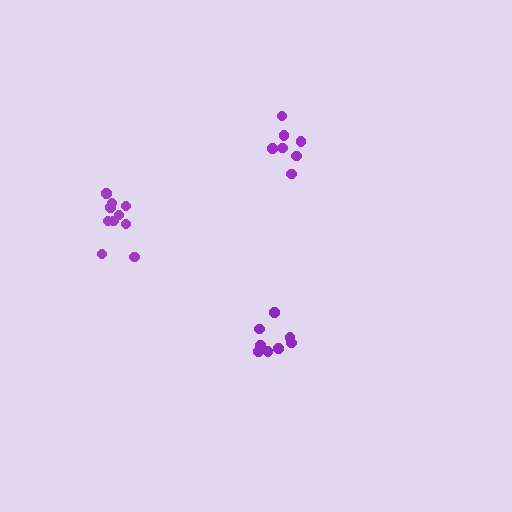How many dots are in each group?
Group 1: 8 dots, Group 2: 7 dots, Group 3: 10 dots (25 total).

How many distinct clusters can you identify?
There are 3 distinct clusters.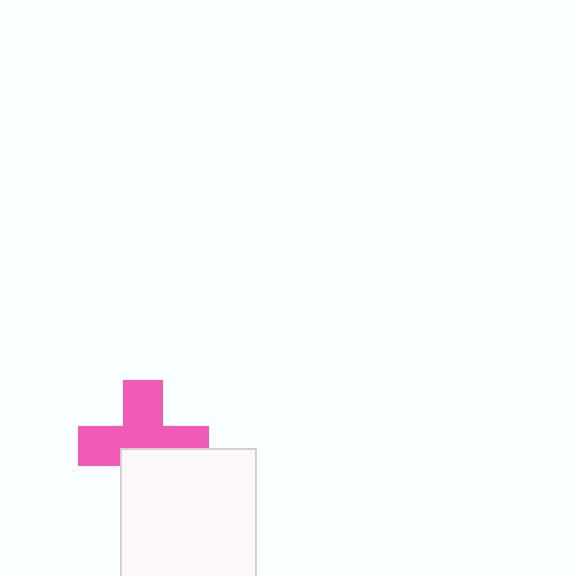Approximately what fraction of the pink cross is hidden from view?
Roughly 39% of the pink cross is hidden behind the white square.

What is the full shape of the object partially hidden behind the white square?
The partially hidden object is a pink cross.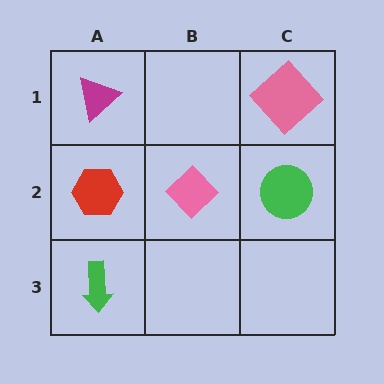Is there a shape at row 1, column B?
No, that cell is empty.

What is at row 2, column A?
A red hexagon.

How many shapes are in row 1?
2 shapes.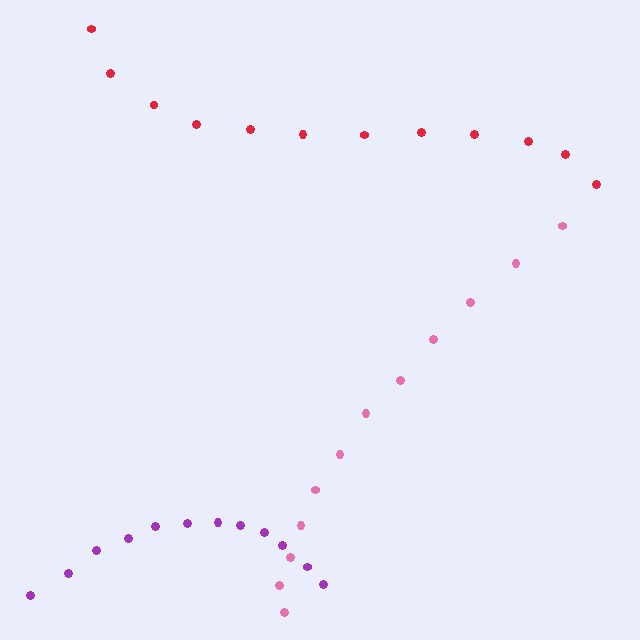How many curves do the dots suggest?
There are 3 distinct paths.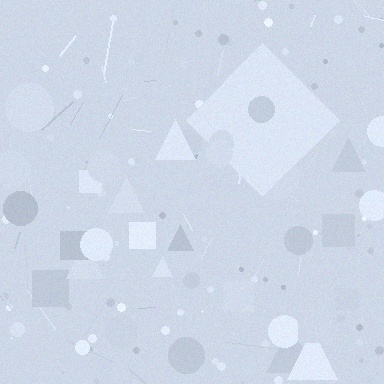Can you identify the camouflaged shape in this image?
The camouflaged shape is a diamond.